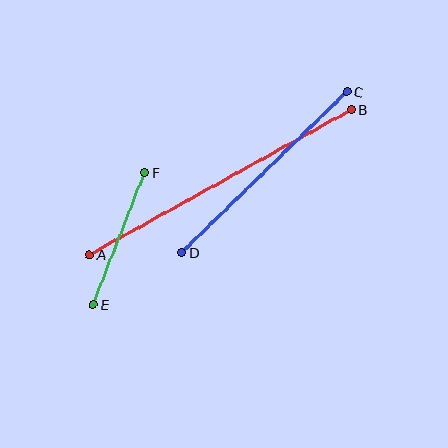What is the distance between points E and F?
The distance is approximately 141 pixels.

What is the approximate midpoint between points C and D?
The midpoint is at approximately (264, 172) pixels.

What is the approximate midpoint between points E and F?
The midpoint is at approximately (119, 239) pixels.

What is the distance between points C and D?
The distance is approximately 231 pixels.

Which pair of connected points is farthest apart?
Points A and B are farthest apart.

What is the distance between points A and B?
The distance is approximately 299 pixels.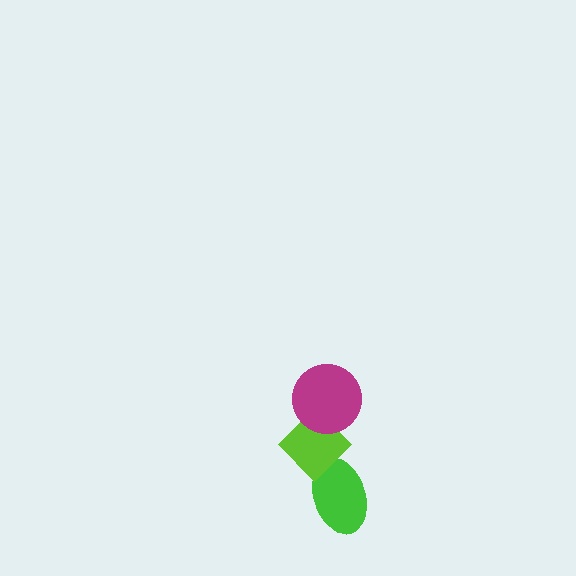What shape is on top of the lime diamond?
The magenta circle is on top of the lime diamond.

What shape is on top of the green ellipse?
The lime diamond is on top of the green ellipse.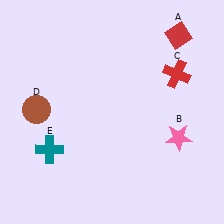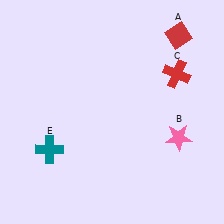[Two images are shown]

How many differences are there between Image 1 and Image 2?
There is 1 difference between the two images.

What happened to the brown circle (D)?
The brown circle (D) was removed in Image 2. It was in the top-left area of Image 1.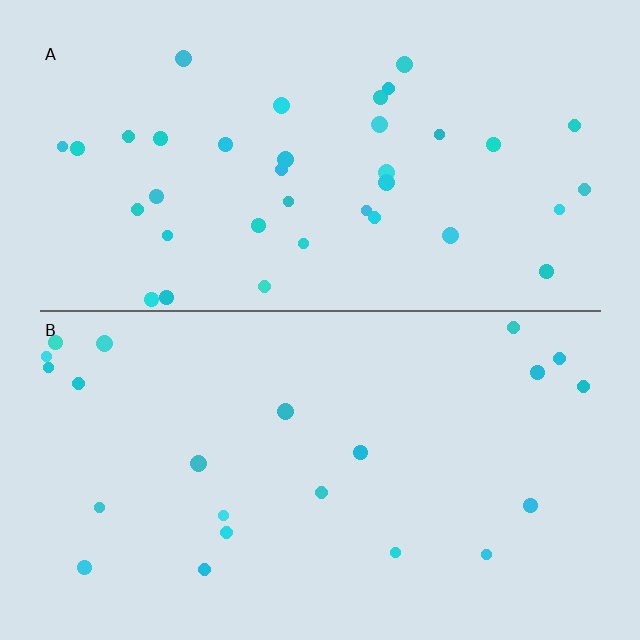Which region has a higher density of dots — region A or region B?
A (the top).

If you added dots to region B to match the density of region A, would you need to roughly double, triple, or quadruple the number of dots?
Approximately double.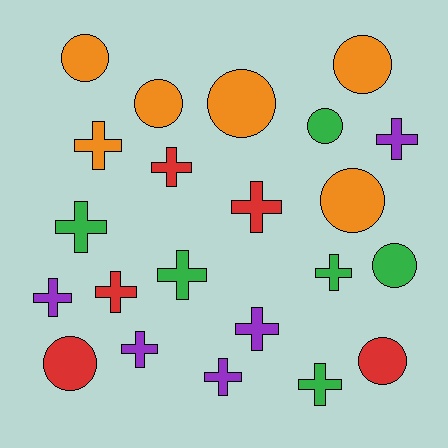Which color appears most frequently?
Green, with 6 objects.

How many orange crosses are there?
There is 1 orange cross.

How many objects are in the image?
There are 22 objects.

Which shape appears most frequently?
Cross, with 13 objects.